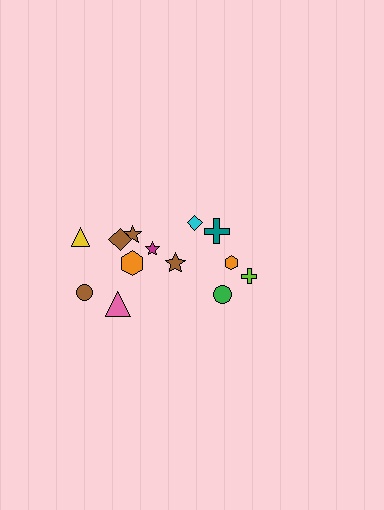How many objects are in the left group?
There are 8 objects.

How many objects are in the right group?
There are 5 objects.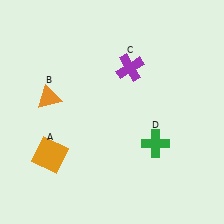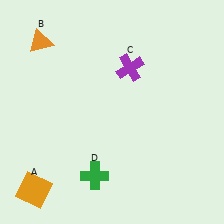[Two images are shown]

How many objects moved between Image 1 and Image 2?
3 objects moved between the two images.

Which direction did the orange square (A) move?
The orange square (A) moved down.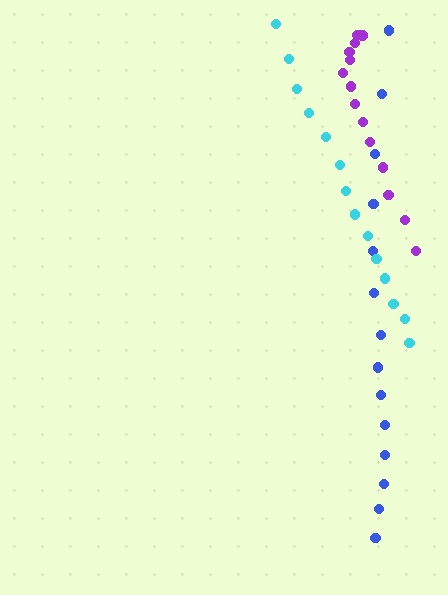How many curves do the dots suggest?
There are 3 distinct paths.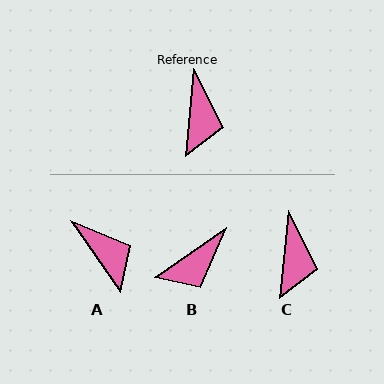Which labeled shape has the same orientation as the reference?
C.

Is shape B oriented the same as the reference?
No, it is off by about 50 degrees.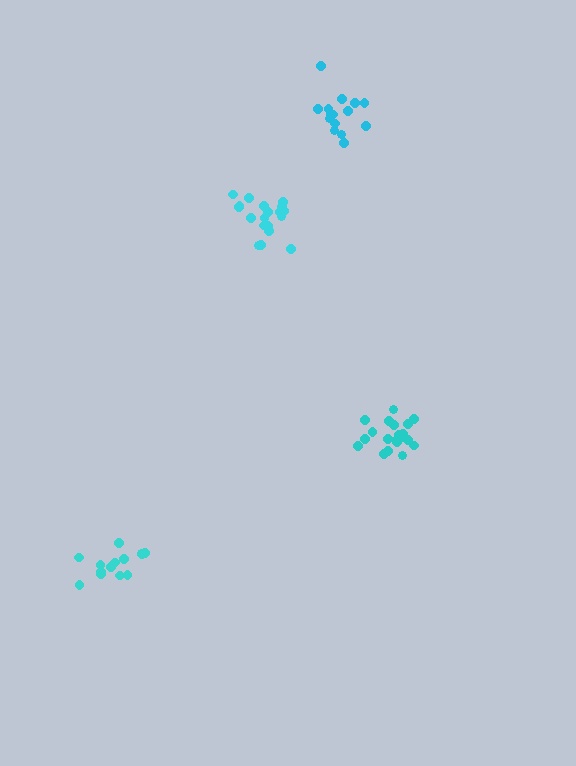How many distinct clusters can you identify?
There are 4 distinct clusters.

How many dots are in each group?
Group 1: 20 dots, Group 2: 19 dots, Group 3: 14 dots, Group 4: 15 dots (68 total).